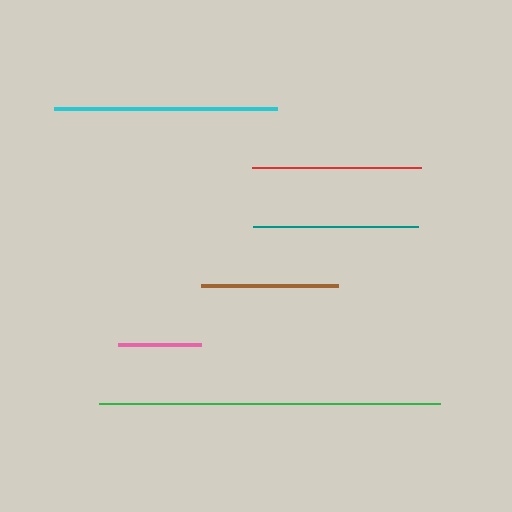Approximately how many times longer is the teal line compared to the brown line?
The teal line is approximately 1.2 times the length of the brown line.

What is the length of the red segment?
The red segment is approximately 170 pixels long.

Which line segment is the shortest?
The pink line is the shortest at approximately 84 pixels.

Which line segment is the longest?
The green line is the longest at approximately 341 pixels.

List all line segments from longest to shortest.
From longest to shortest: green, cyan, red, teal, brown, pink.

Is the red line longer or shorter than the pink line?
The red line is longer than the pink line.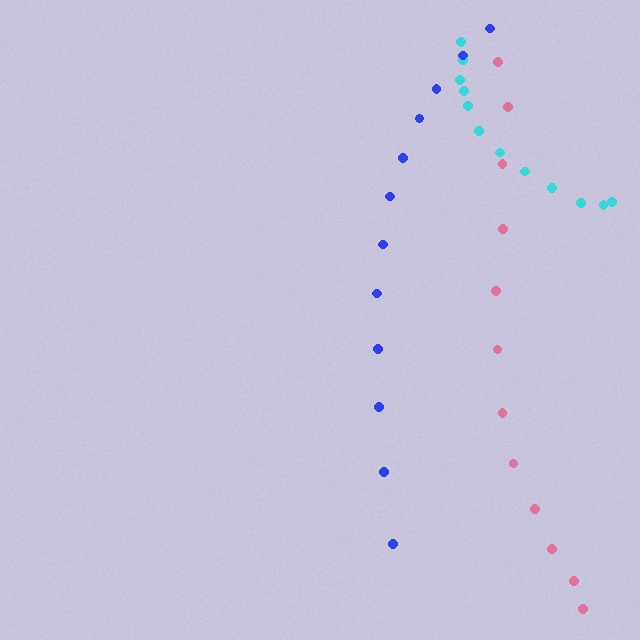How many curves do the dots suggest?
There are 3 distinct paths.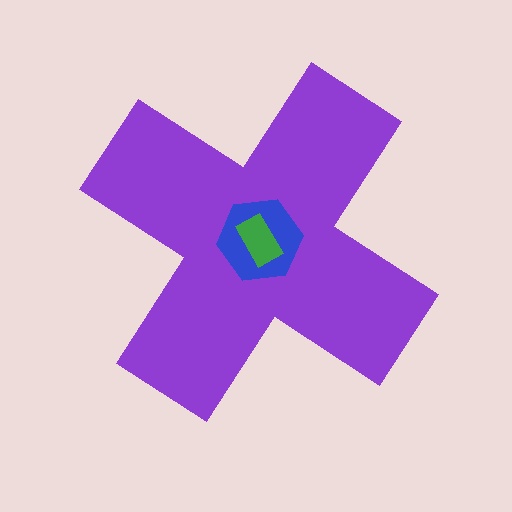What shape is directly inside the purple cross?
The blue hexagon.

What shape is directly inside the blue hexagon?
The green rectangle.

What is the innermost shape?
The green rectangle.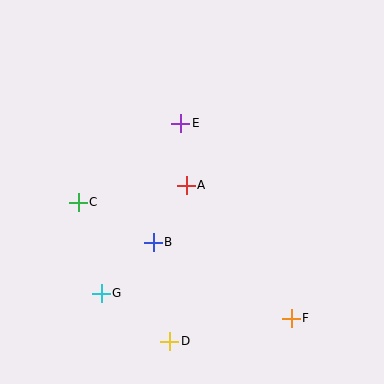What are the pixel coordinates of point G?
Point G is at (101, 293).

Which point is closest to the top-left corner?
Point C is closest to the top-left corner.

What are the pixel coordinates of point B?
Point B is at (153, 242).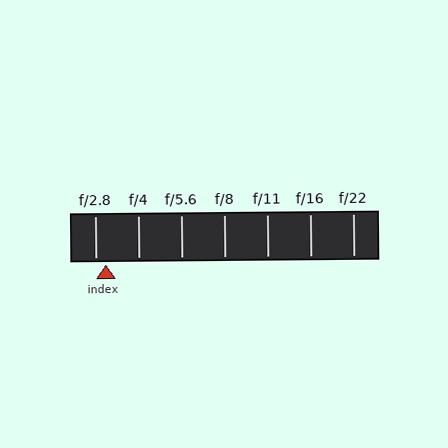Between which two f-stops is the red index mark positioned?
The index mark is between f/2.8 and f/4.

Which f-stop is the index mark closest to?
The index mark is closest to f/2.8.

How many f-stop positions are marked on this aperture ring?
There are 7 f-stop positions marked.